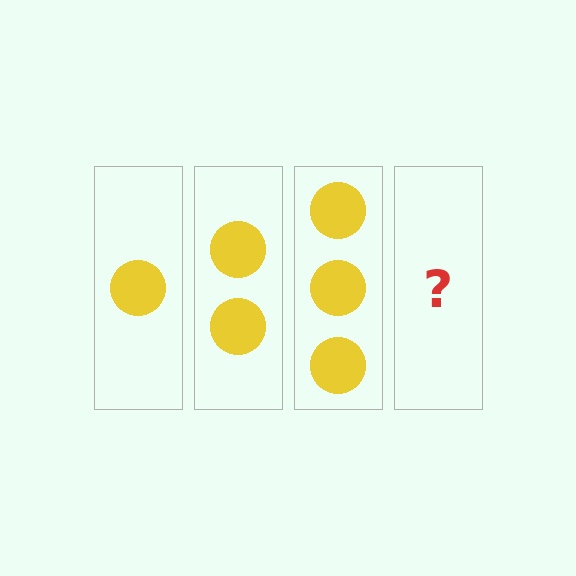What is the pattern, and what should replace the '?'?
The pattern is that each step adds one more circle. The '?' should be 4 circles.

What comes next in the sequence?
The next element should be 4 circles.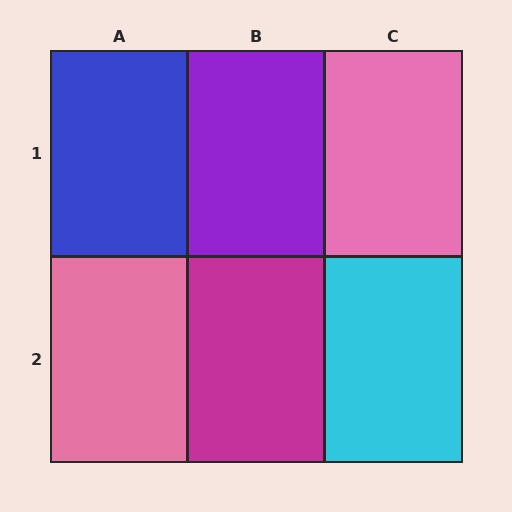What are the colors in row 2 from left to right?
Pink, magenta, cyan.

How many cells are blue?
1 cell is blue.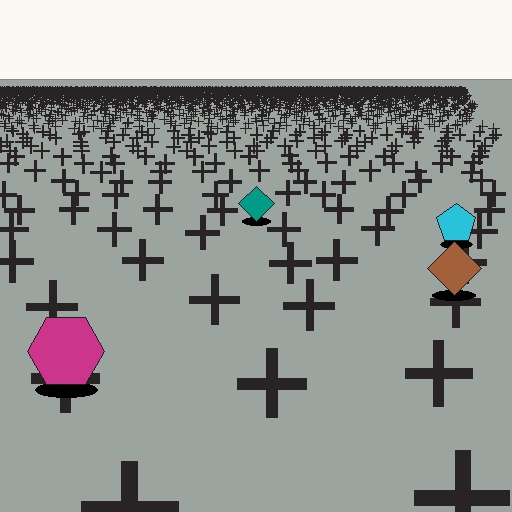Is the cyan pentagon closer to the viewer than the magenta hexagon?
No. The magenta hexagon is closer — you can tell from the texture gradient: the ground texture is coarser near it.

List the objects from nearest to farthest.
From nearest to farthest: the magenta hexagon, the brown diamond, the cyan pentagon, the teal diamond.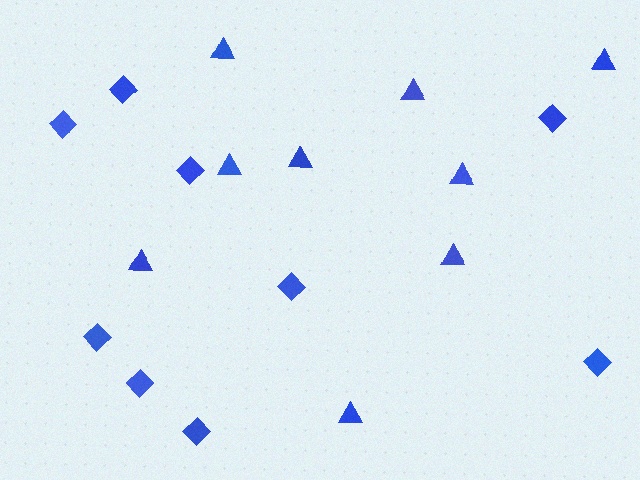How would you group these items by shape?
There are 2 groups: one group of diamonds (9) and one group of triangles (9).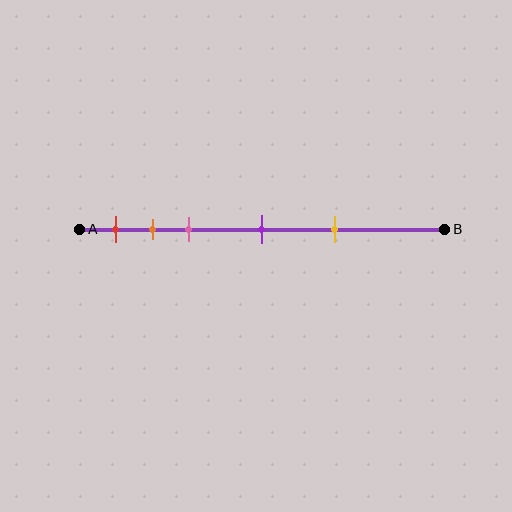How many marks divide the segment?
There are 5 marks dividing the segment.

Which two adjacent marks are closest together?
The orange and pink marks are the closest adjacent pair.